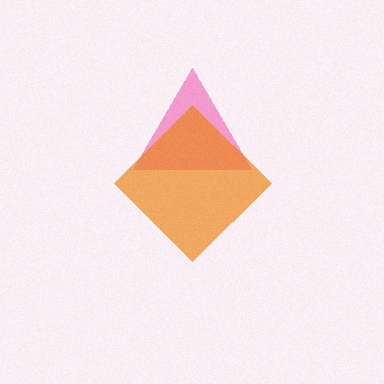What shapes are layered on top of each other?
The layered shapes are: a pink triangle, an orange diamond.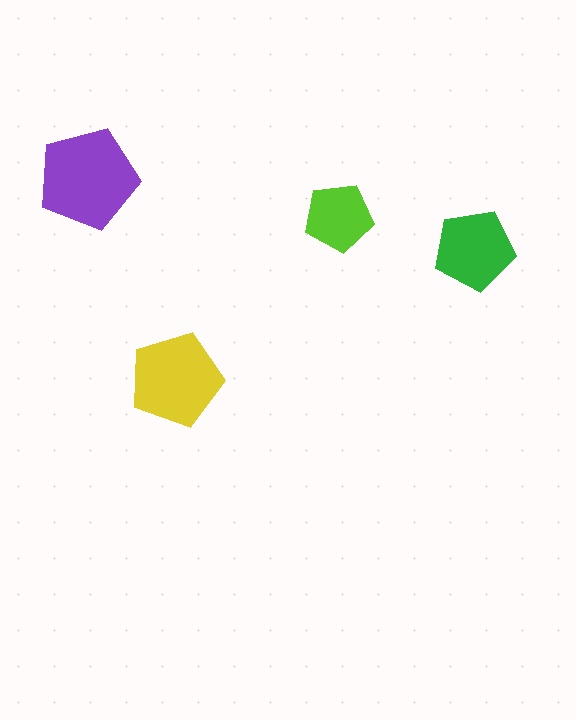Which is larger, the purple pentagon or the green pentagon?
The purple one.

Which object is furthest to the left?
The purple pentagon is leftmost.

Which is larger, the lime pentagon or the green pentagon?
The green one.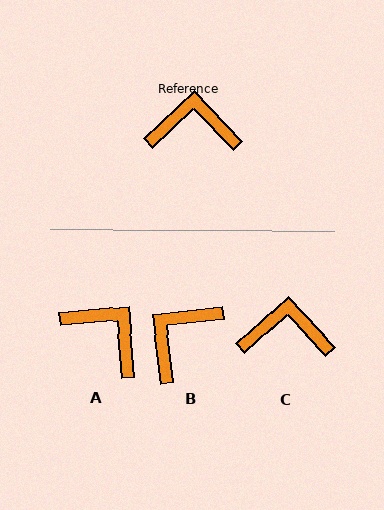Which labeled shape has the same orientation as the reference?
C.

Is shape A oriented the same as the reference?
No, it is off by about 38 degrees.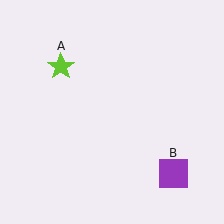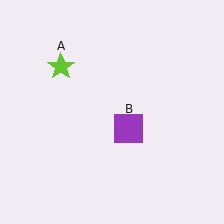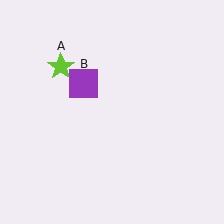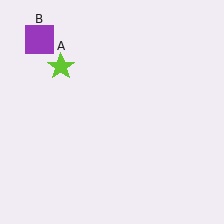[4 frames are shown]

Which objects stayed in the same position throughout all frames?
Lime star (object A) remained stationary.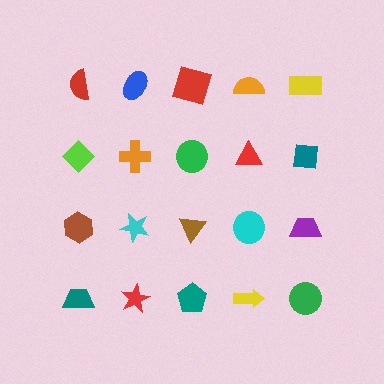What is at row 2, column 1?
A lime diamond.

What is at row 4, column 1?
A teal trapezoid.